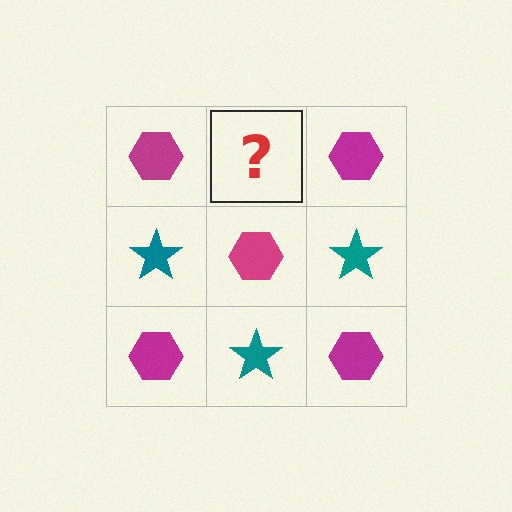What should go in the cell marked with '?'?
The missing cell should contain a teal star.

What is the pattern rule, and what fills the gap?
The rule is that it alternates magenta hexagon and teal star in a checkerboard pattern. The gap should be filled with a teal star.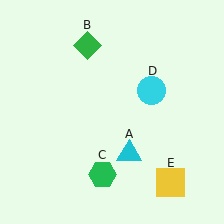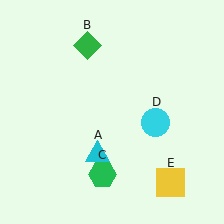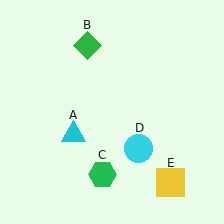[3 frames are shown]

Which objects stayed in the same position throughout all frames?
Green diamond (object B) and green hexagon (object C) and yellow square (object E) remained stationary.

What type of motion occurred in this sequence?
The cyan triangle (object A), cyan circle (object D) rotated clockwise around the center of the scene.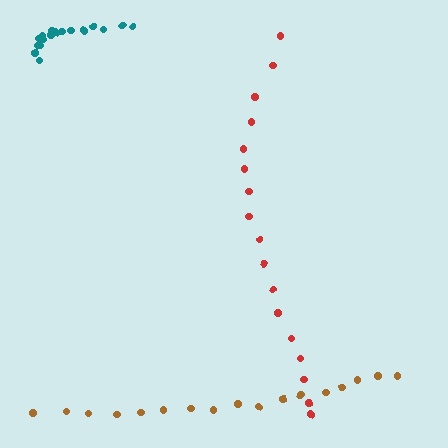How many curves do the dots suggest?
There are 3 distinct paths.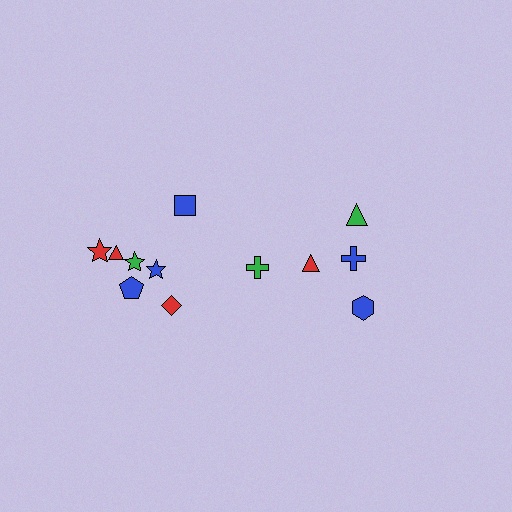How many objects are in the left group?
There are 7 objects.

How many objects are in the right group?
There are 5 objects.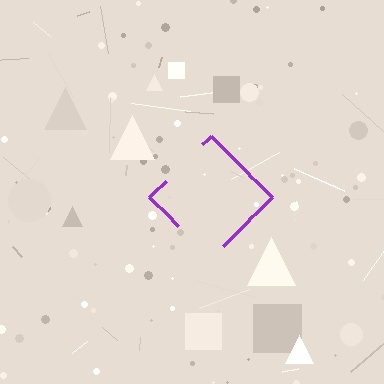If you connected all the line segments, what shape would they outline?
They would outline a diamond.